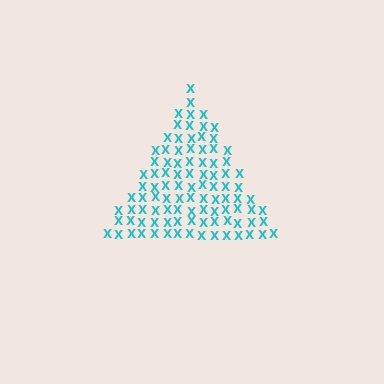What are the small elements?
The small elements are letter X's.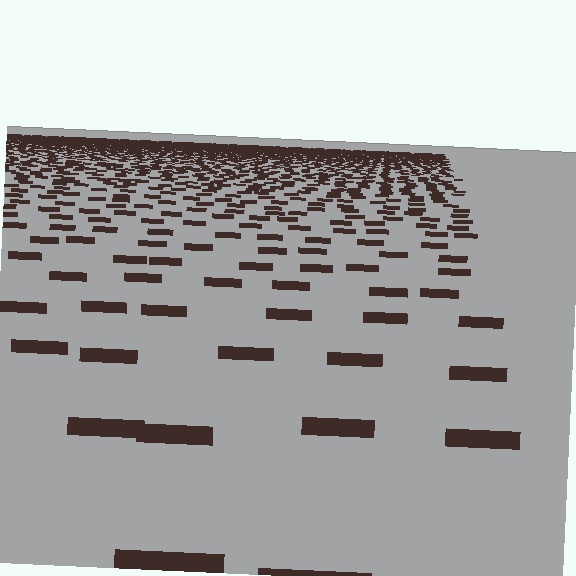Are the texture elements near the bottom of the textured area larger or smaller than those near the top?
Larger. Near the bottom, elements are closer to the viewer and appear at a bigger on-screen size.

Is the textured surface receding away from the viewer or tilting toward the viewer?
The surface is receding away from the viewer. Texture elements get smaller and denser toward the top.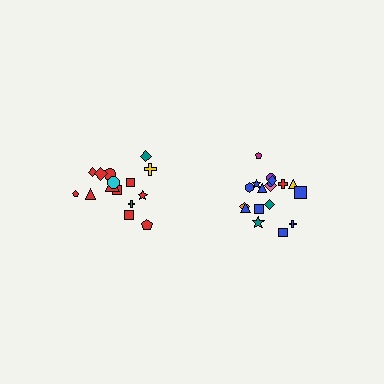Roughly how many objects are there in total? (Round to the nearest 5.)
Roughly 35 objects in total.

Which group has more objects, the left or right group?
The right group.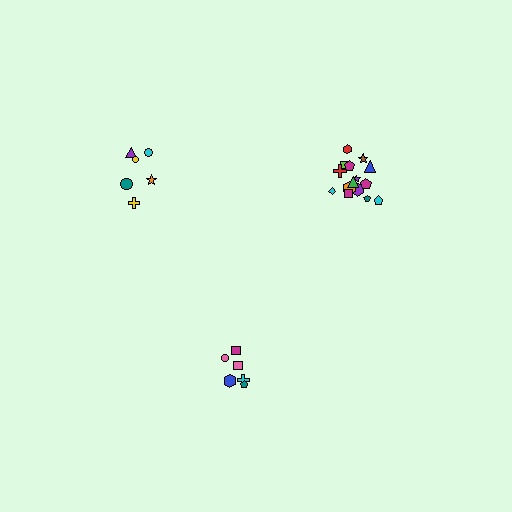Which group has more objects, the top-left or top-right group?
The top-right group.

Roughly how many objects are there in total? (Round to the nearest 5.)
Roughly 25 objects in total.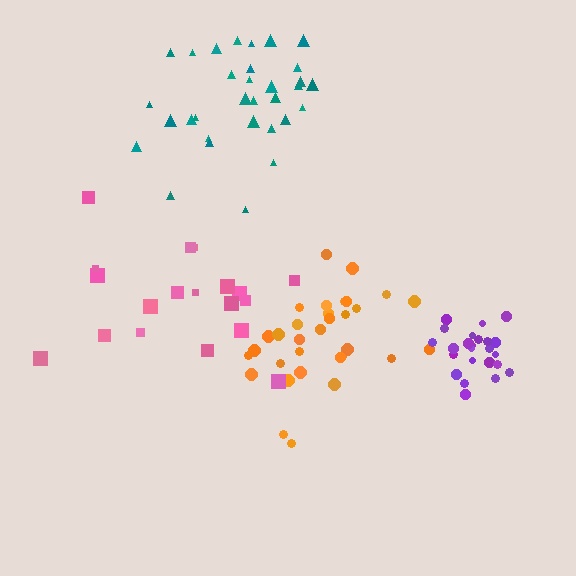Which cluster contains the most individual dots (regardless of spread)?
Orange (33).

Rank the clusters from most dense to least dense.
purple, orange, teal, pink.